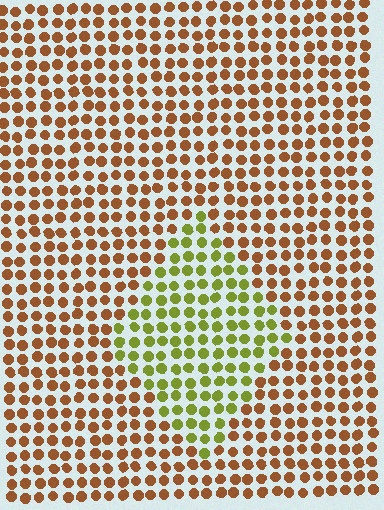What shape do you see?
I see a diamond.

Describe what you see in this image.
The image is filled with small brown elements in a uniform arrangement. A diamond-shaped region is visible where the elements are tinted to a slightly different hue, forming a subtle color boundary.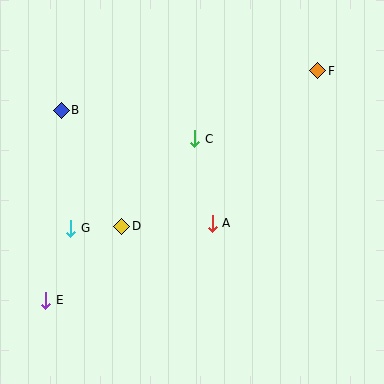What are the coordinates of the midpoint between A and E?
The midpoint between A and E is at (129, 262).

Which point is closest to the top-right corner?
Point F is closest to the top-right corner.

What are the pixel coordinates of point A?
Point A is at (212, 223).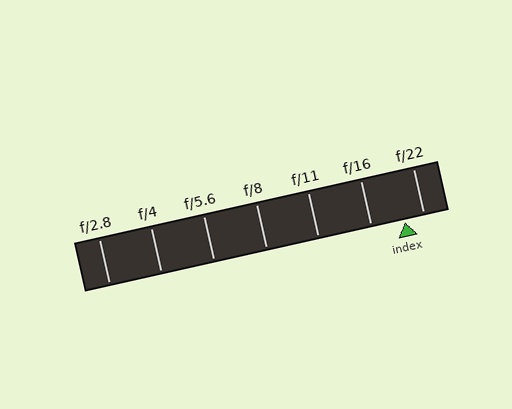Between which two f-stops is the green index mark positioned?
The index mark is between f/16 and f/22.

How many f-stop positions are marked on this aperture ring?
There are 7 f-stop positions marked.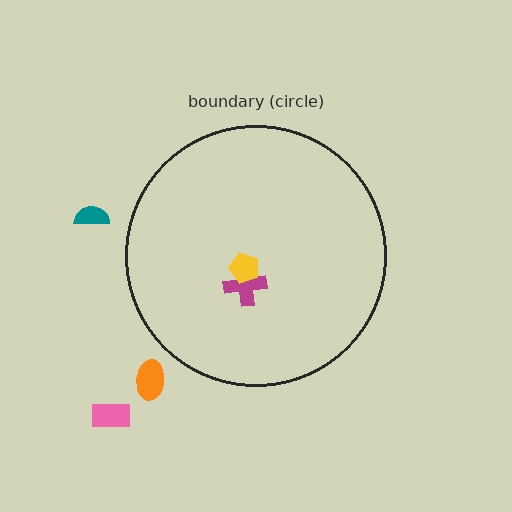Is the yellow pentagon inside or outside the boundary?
Inside.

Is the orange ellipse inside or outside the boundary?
Outside.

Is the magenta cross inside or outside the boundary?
Inside.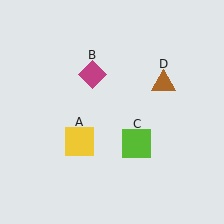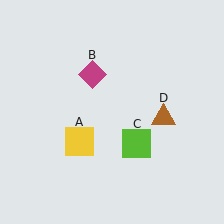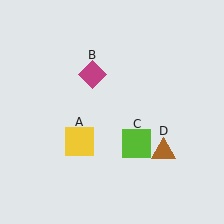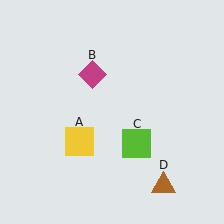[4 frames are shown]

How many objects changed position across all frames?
1 object changed position: brown triangle (object D).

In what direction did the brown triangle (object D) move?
The brown triangle (object D) moved down.